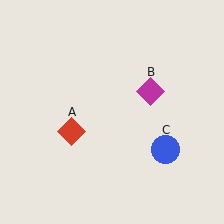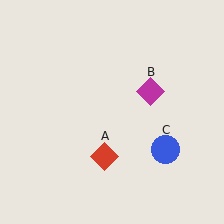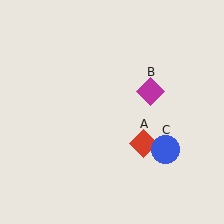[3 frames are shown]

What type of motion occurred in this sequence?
The red diamond (object A) rotated counterclockwise around the center of the scene.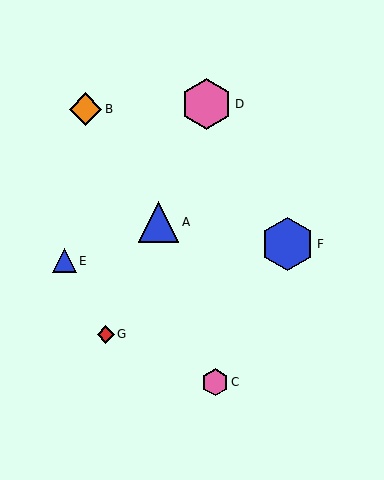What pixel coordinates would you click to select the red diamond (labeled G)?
Click at (106, 334) to select the red diamond G.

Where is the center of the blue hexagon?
The center of the blue hexagon is at (287, 244).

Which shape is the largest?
The blue hexagon (labeled F) is the largest.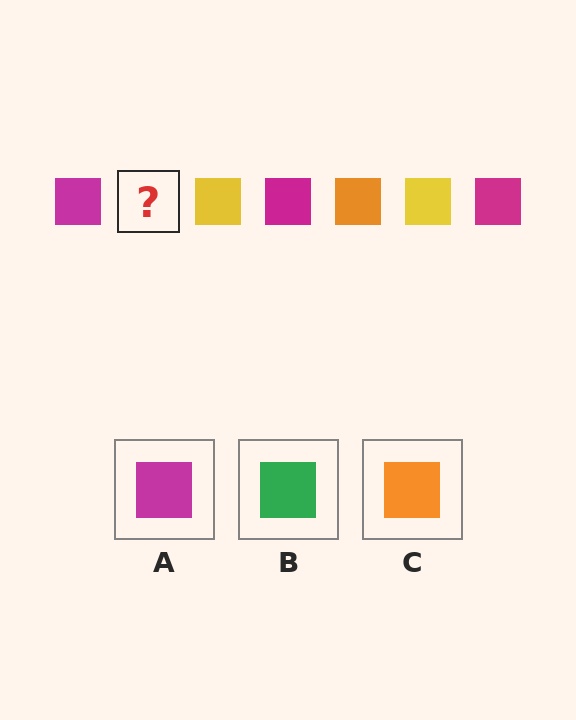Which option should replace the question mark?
Option C.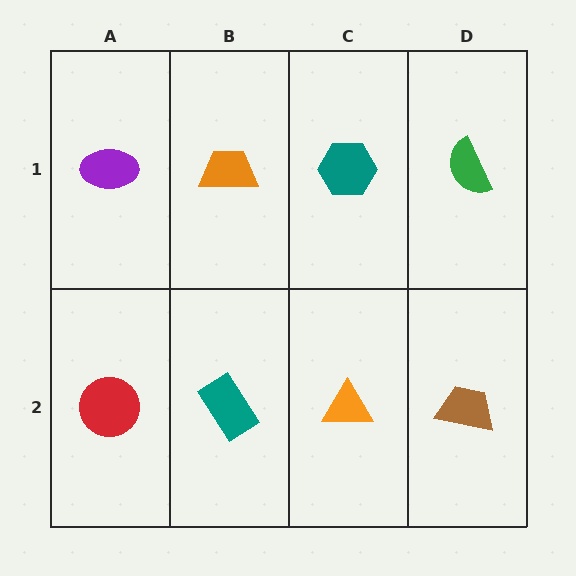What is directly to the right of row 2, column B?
An orange triangle.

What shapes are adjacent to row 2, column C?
A teal hexagon (row 1, column C), a teal rectangle (row 2, column B), a brown trapezoid (row 2, column D).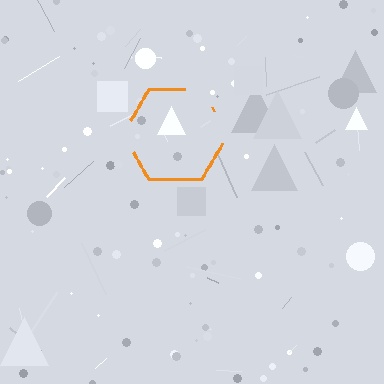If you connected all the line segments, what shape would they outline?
They would outline a hexagon.